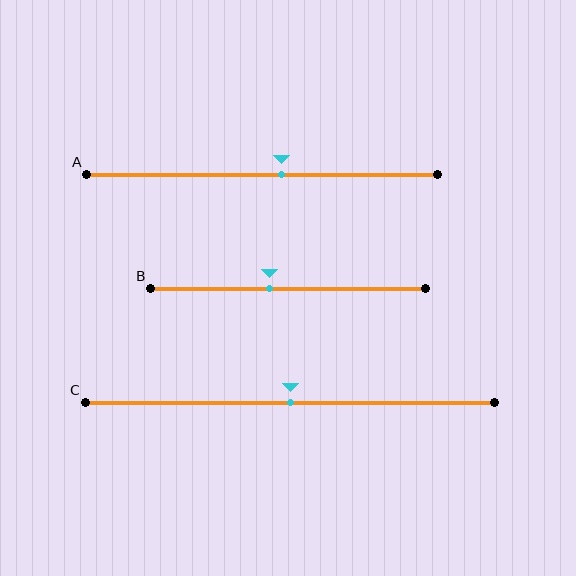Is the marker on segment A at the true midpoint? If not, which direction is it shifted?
No, the marker on segment A is shifted to the right by about 5% of the segment length.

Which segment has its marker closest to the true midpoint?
Segment C has its marker closest to the true midpoint.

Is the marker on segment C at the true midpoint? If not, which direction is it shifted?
Yes, the marker on segment C is at the true midpoint.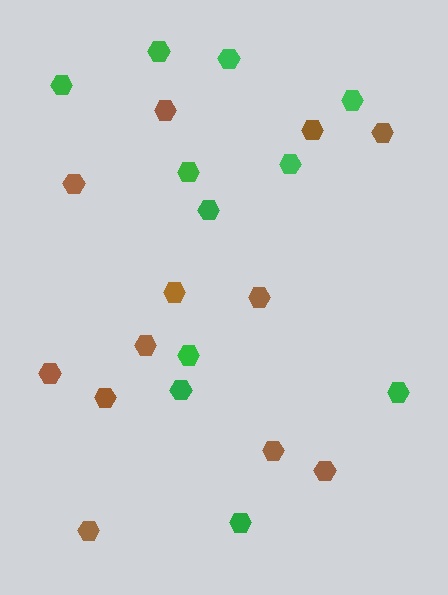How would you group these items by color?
There are 2 groups: one group of green hexagons (11) and one group of brown hexagons (12).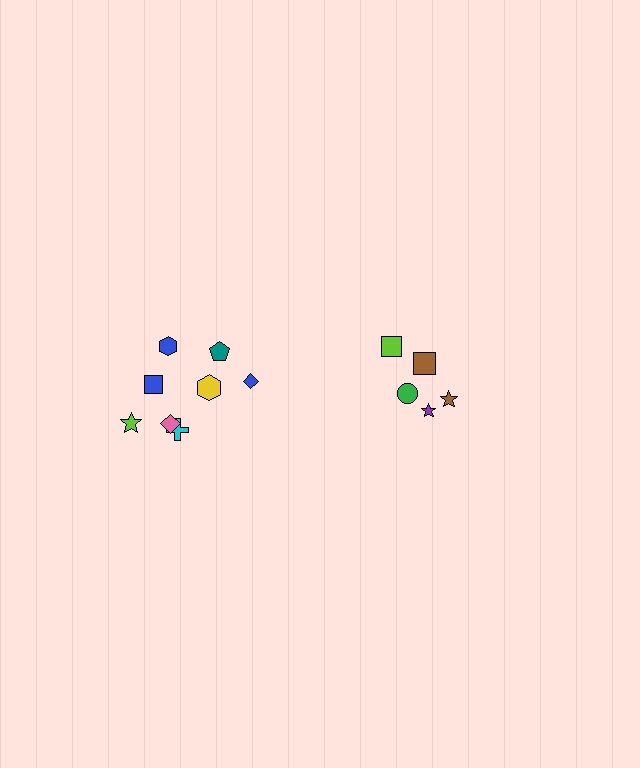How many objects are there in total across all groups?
There are 13 objects.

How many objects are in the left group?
There are 8 objects.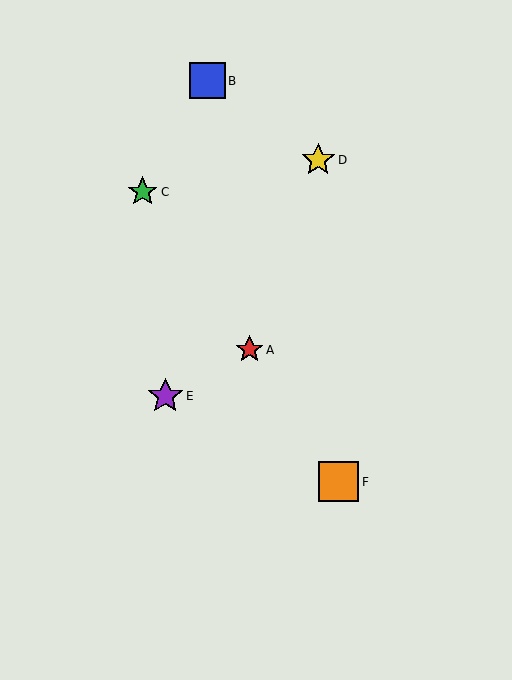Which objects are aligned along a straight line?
Objects A, C, F are aligned along a straight line.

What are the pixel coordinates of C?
Object C is at (143, 192).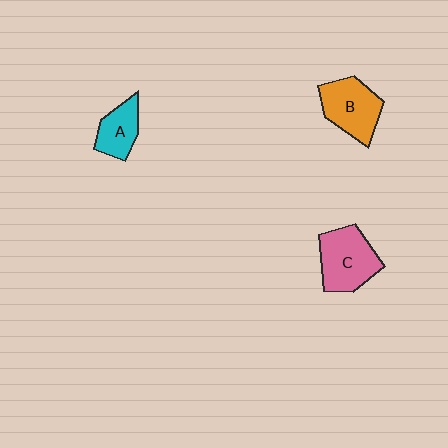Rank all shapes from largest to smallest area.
From largest to smallest: C (pink), B (orange), A (cyan).